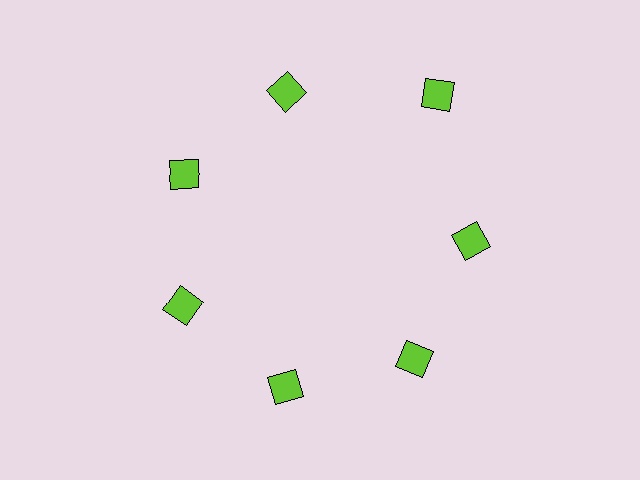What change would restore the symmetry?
The symmetry would be restored by moving it inward, back onto the ring so that all 7 squares sit at equal angles and equal distance from the center.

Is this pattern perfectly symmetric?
No. The 7 lime squares are arranged in a ring, but one element near the 1 o'clock position is pushed outward from the center, breaking the 7-fold rotational symmetry.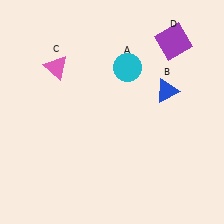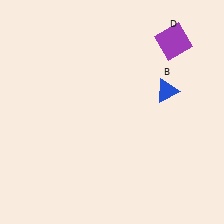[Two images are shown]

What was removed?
The cyan circle (A), the pink triangle (C) were removed in Image 2.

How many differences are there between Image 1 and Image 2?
There are 2 differences between the two images.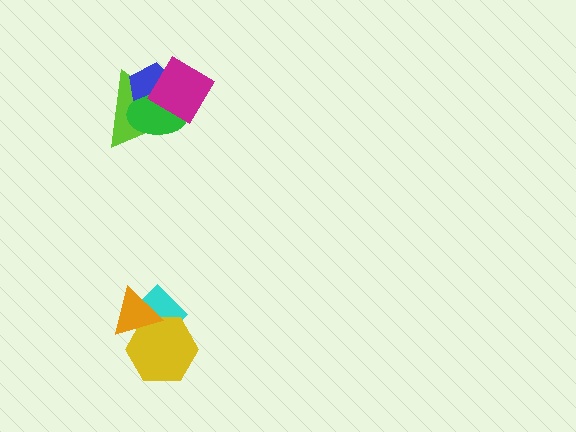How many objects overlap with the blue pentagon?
3 objects overlap with the blue pentagon.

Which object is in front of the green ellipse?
The magenta diamond is in front of the green ellipse.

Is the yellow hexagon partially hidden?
Yes, it is partially covered by another shape.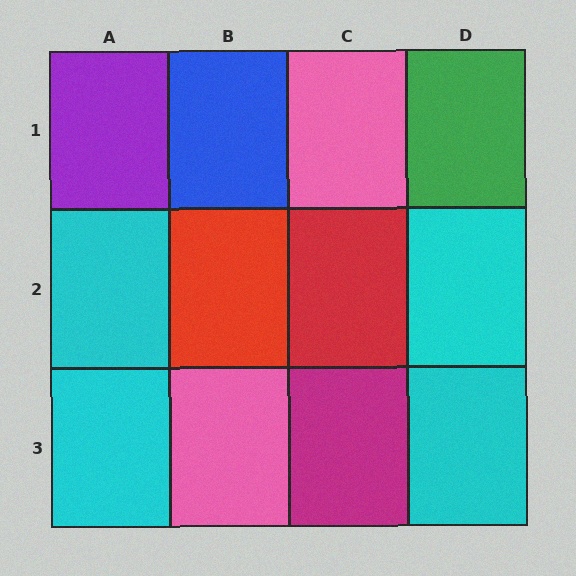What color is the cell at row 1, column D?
Green.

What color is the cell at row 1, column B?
Blue.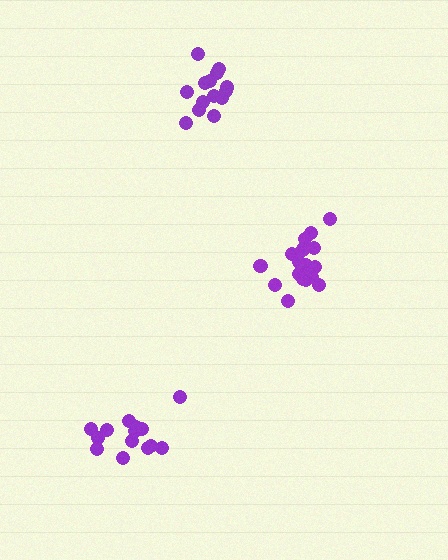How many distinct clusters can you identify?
There are 3 distinct clusters.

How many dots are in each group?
Group 1: 14 dots, Group 2: 14 dots, Group 3: 18 dots (46 total).